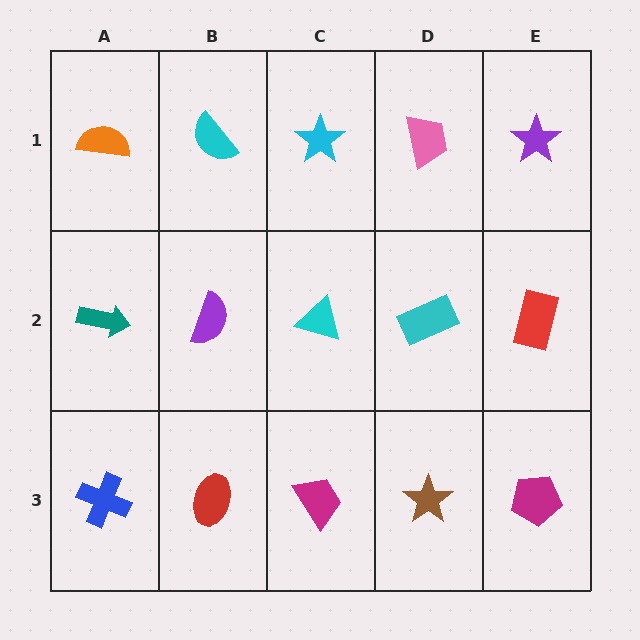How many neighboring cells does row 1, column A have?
2.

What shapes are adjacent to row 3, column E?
A red rectangle (row 2, column E), a brown star (row 3, column D).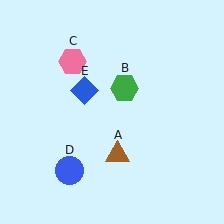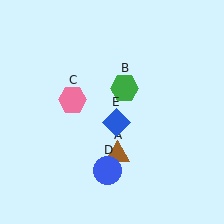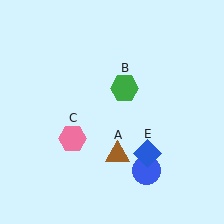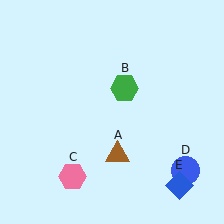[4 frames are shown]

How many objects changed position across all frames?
3 objects changed position: pink hexagon (object C), blue circle (object D), blue diamond (object E).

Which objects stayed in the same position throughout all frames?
Brown triangle (object A) and green hexagon (object B) remained stationary.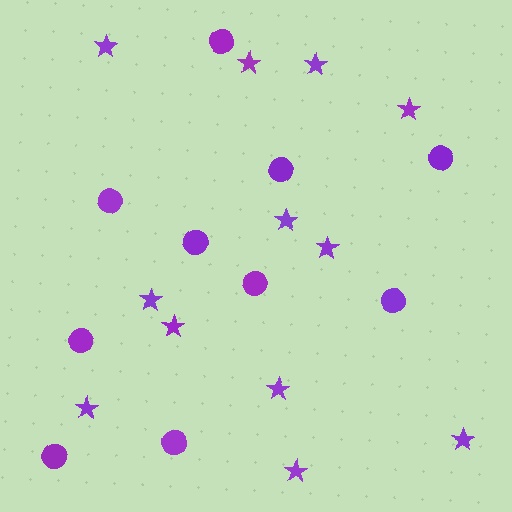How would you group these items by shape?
There are 2 groups: one group of stars (12) and one group of circles (10).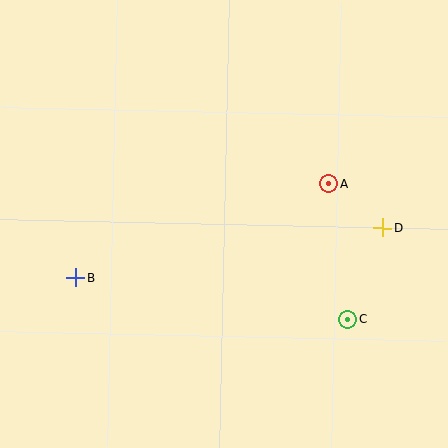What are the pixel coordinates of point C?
Point C is at (347, 319).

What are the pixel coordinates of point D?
Point D is at (382, 228).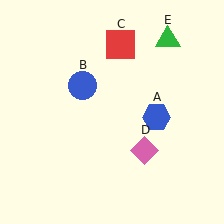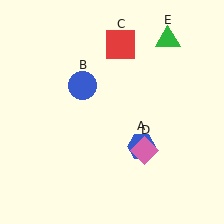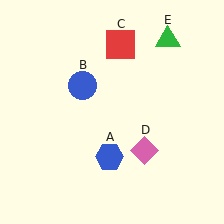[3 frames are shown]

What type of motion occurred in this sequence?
The blue hexagon (object A) rotated clockwise around the center of the scene.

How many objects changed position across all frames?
1 object changed position: blue hexagon (object A).